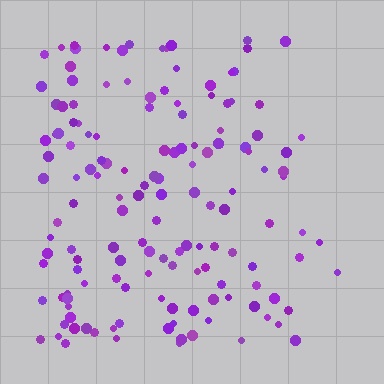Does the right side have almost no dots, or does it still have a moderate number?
Still a moderate number, just noticeably fewer than the left.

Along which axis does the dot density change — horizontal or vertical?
Horizontal.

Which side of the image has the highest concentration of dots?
The left.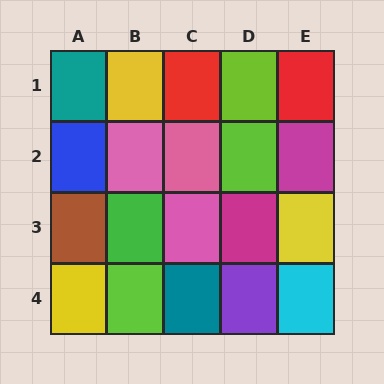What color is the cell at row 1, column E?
Red.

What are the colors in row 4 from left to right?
Yellow, lime, teal, purple, cyan.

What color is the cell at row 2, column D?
Lime.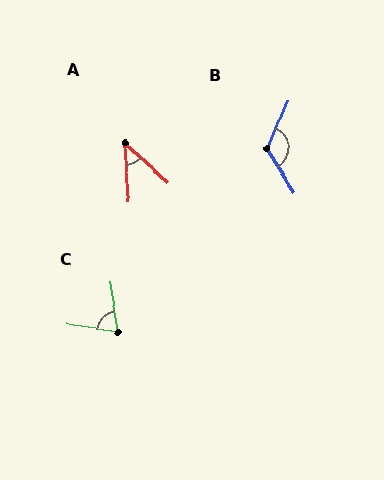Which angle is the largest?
B, at approximately 125 degrees.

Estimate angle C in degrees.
Approximately 73 degrees.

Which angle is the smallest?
A, at approximately 44 degrees.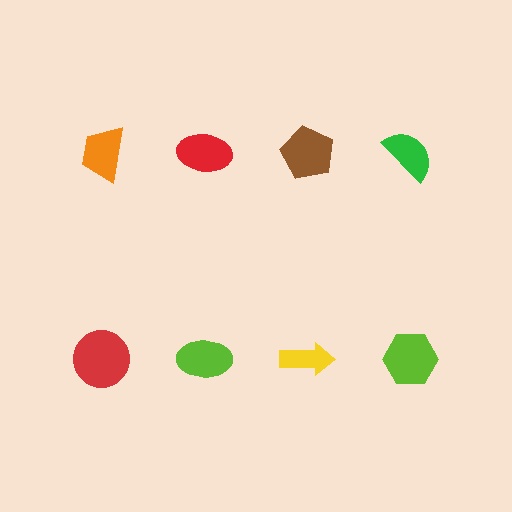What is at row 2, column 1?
A red circle.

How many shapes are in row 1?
4 shapes.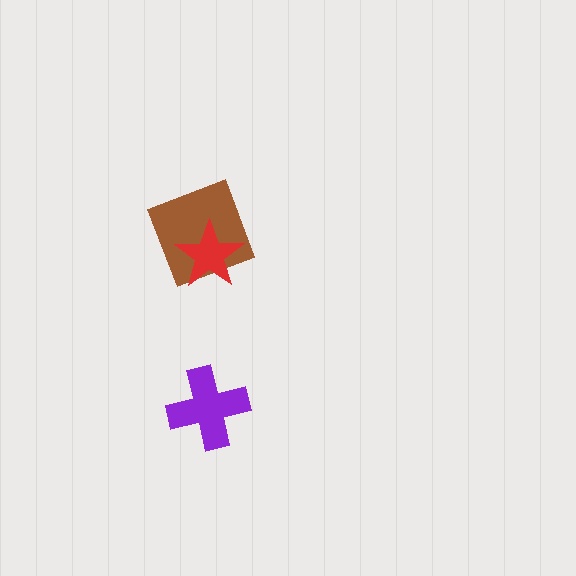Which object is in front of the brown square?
The red star is in front of the brown square.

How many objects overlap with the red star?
1 object overlaps with the red star.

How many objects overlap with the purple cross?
0 objects overlap with the purple cross.